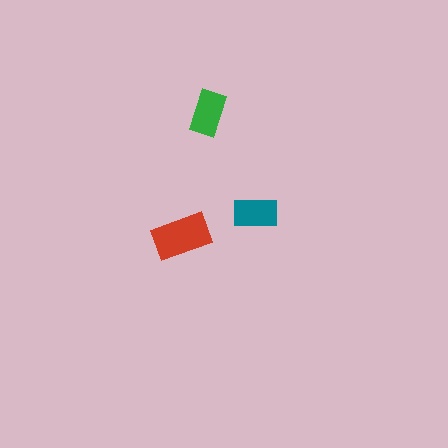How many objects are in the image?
There are 3 objects in the image.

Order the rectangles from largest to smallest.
the red one, the green one, the teal one.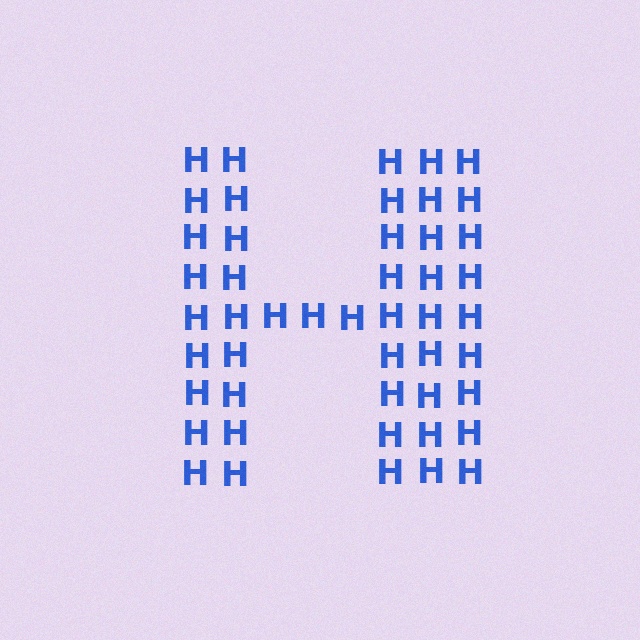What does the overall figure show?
The overall figure shows the letter H.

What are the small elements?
The small elements are letter H's.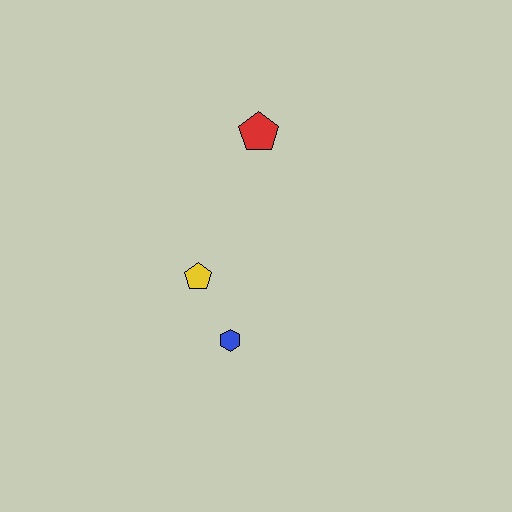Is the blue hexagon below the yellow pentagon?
Yes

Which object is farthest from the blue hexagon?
The red pentagon is farthest from the blue hexagon.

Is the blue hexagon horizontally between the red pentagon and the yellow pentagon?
Yes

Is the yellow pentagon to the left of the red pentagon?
Yes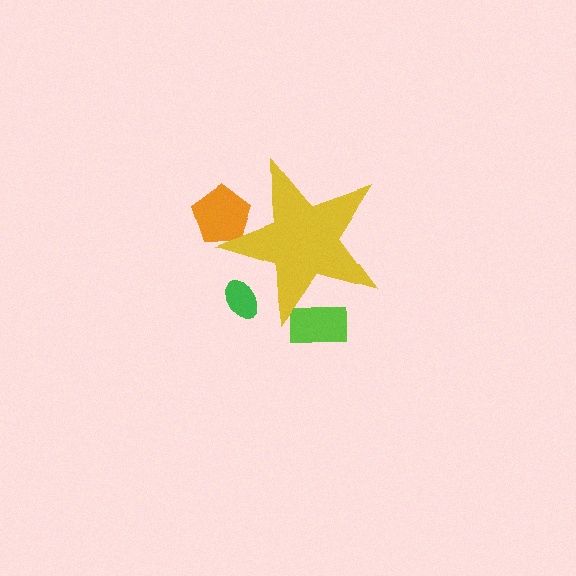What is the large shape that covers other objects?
A yellow star.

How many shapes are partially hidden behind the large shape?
3 shapes are partially hidden.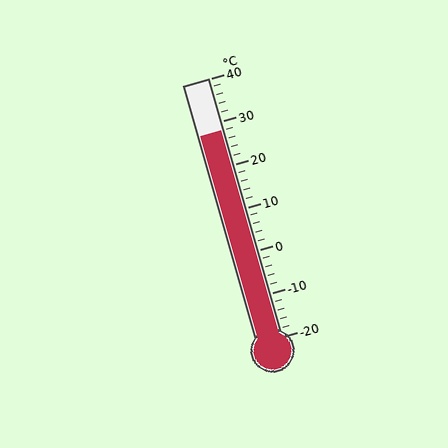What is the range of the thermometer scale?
The thermometer scale ranges from -20°C to 40°C.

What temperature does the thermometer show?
The thermometer shows approximately 28°C.